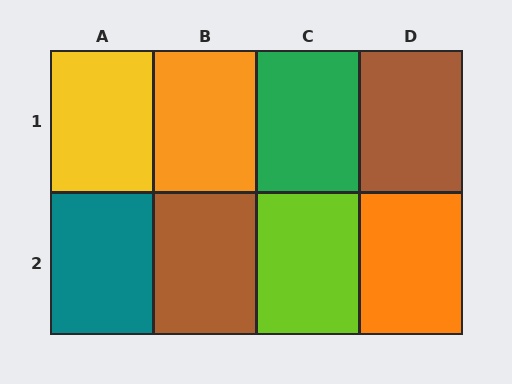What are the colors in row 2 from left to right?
Teal, brown, lime, orange.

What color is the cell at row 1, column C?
Green.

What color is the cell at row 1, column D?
Brown.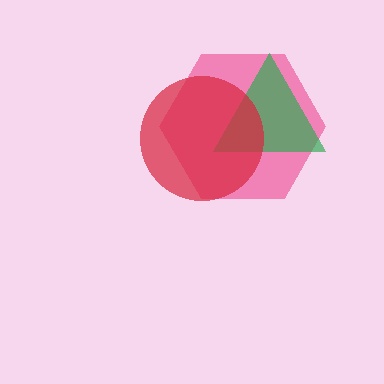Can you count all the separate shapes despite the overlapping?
Yes, there are 3 separate shapes.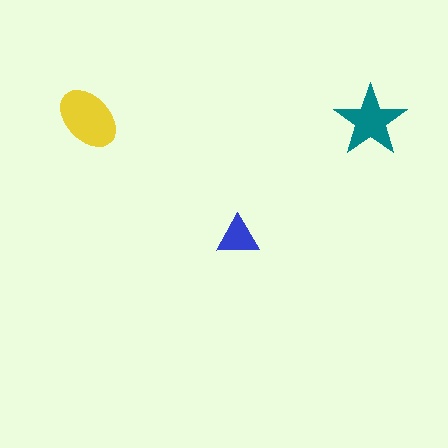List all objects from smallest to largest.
The blue triangle, the teal star, the yellow ellipse.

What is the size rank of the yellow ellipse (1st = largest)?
1st.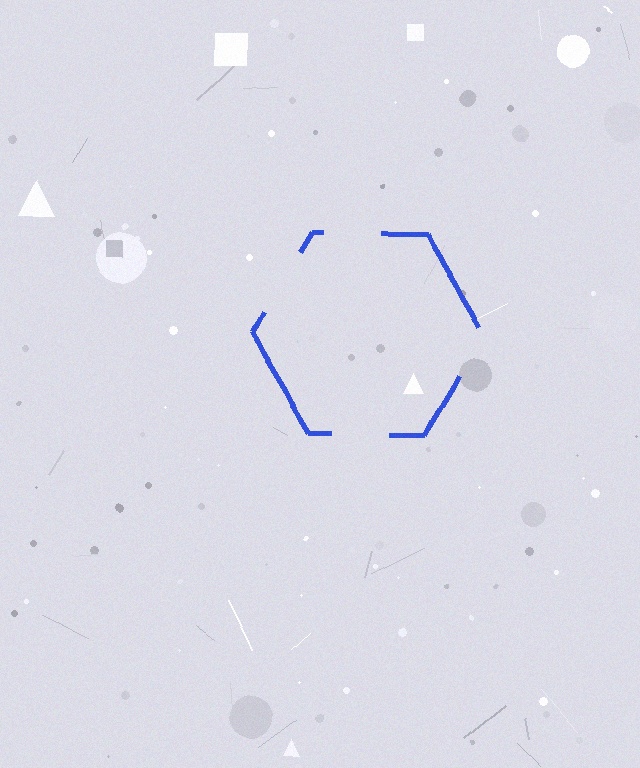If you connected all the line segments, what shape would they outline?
They would outline a hexagon.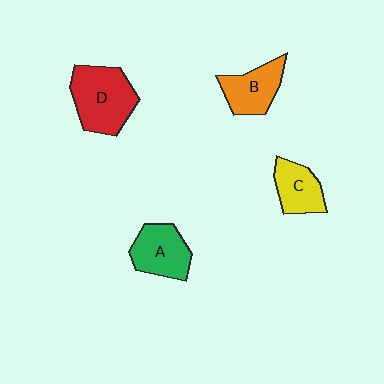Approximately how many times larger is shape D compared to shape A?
Approximately 1.4 times.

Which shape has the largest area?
Shape D (red).